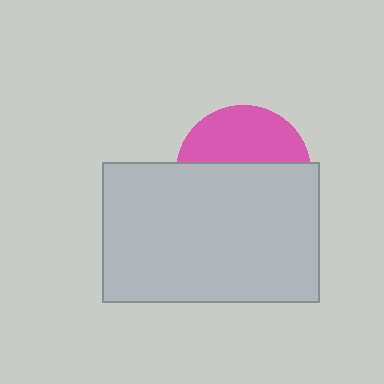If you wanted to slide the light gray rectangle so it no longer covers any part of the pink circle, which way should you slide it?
Slide it down — that is the most direct way to separate the two shapes.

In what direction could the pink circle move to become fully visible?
The pink circle could move up. That would shift it out from behind the light gray rectangle entirely.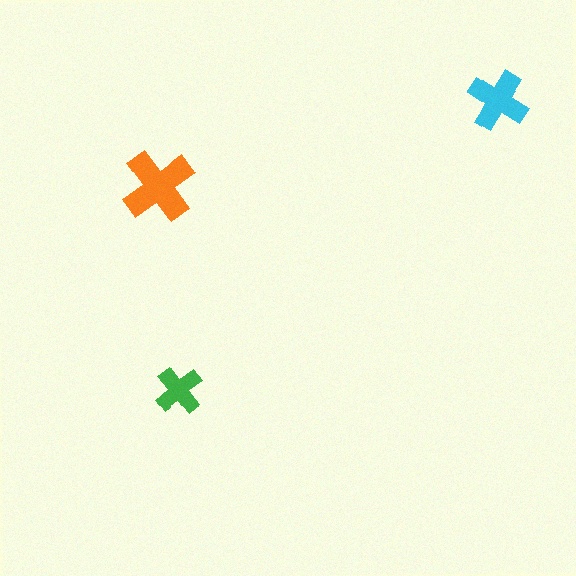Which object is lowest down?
The green cross is bottommost.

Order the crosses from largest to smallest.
the orange one, the cyan one, the green one.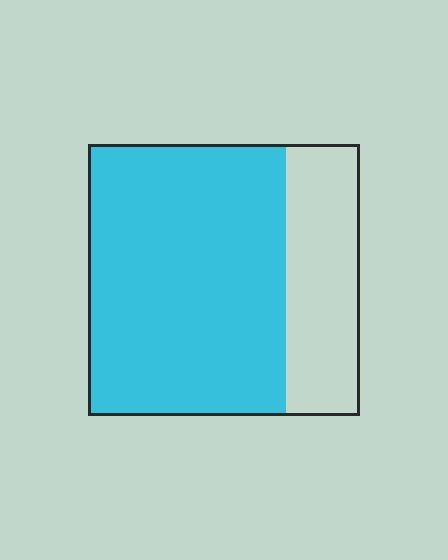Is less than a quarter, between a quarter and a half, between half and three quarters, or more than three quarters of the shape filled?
Between half and three quarters.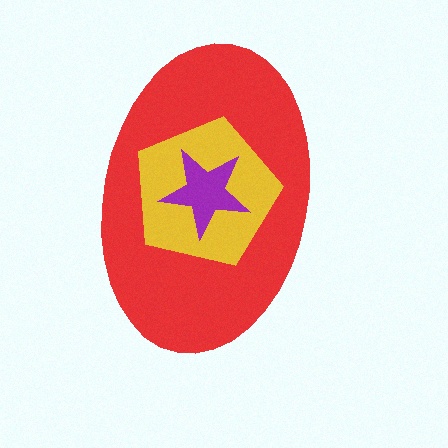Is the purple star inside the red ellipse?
Yes.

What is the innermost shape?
The purple star.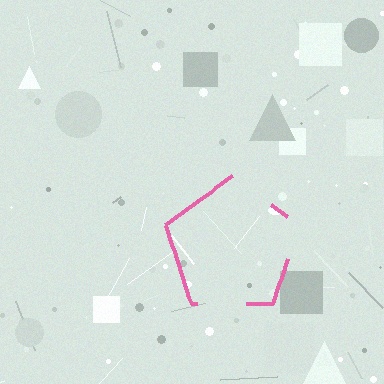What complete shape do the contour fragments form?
The contour fragments form a pentagon.